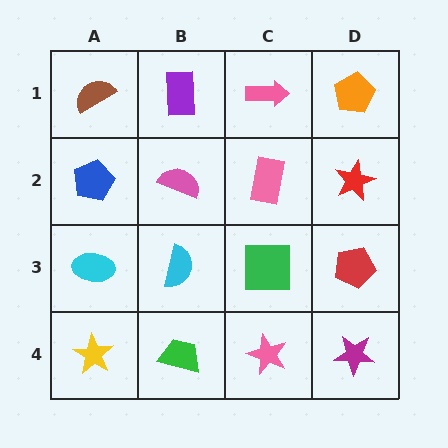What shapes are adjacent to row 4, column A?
A cyan ellipse (row 3, column A), a green trapezoid (row 4, column B).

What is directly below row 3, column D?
A magenta star.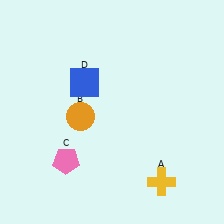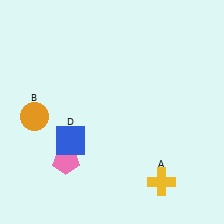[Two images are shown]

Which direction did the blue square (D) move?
The blue square (D) moved down.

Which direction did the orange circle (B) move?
The orange circle (B) moved left.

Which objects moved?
The objects that moved are: the orange circle (B), the blue square (D).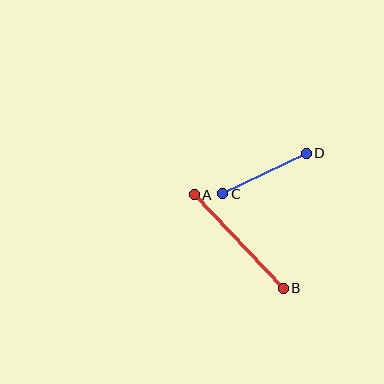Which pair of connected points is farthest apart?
Points A and B are farthest apart.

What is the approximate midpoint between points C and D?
The midpoint is at approximately (265, 173) pixels.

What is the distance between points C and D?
The distance is approximately 93 pixels.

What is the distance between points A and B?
The distance is approximately 129 pixels.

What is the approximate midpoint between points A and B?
The midpoint is at approximately (239, 242) pixels.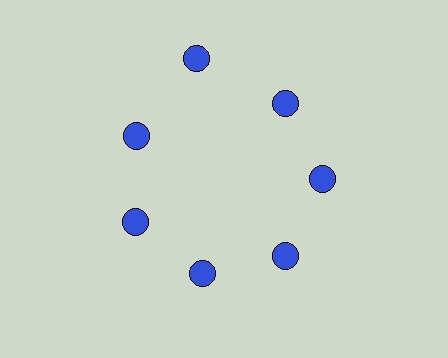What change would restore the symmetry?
The symmetry would be restored by moving it inward, back onto the ring so that all 7 circles sit at equal angles and equal distance from the center.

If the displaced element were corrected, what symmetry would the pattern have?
It would have 7-fold rotational symmetry — the pattern would map onto itself every 51 degrees.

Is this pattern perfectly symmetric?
No. The 7 blue circles are arranged in a ring, but one element near the 12 o'clock position is pushed outward from the center, breaking the 7-fold rotational symmetry.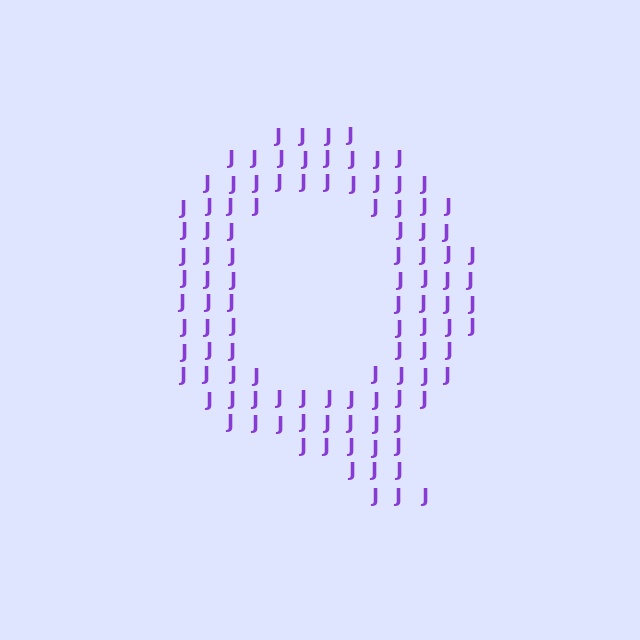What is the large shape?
The large shape is the letter Q.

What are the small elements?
The small elements are letter J's.